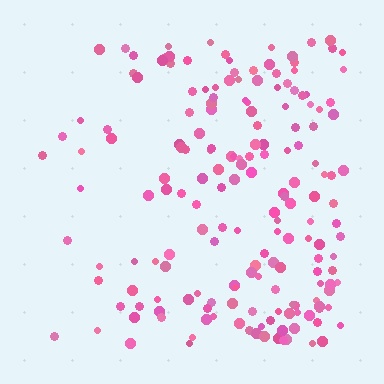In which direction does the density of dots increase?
From left to right, with the right side densest.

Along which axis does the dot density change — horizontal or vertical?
Horizontal.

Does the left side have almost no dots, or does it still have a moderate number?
Still a moderate number, just noticeably fewer than the right.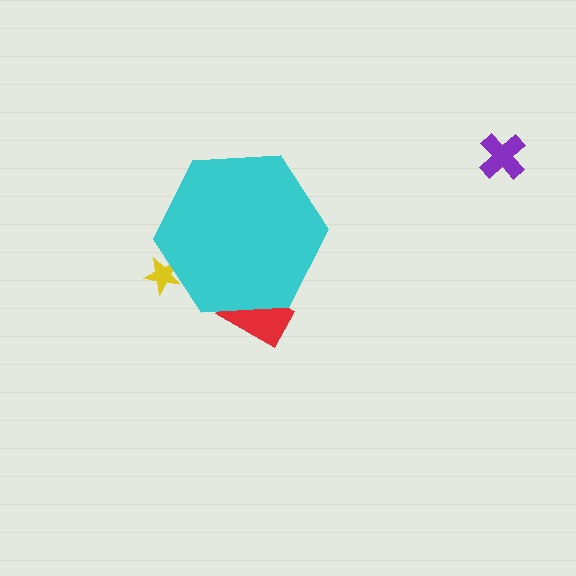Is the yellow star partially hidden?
Yes, the yellow star is partially hidden behind the cyan hexagon.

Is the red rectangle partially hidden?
Yes, the red rectangle is partially hidden behind the cyan hexagon.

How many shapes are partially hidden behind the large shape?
2 shapes are partially hidden.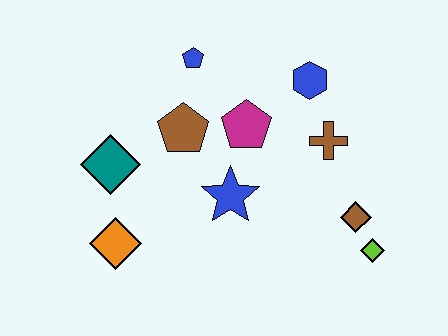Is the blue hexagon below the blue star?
No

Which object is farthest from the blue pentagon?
The lime diamond is farthest from the blue pentagon.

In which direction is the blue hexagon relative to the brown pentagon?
The blue hexagon is to the right of the brown pentagon.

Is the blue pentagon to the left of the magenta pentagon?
Yes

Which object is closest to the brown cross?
The blue hexagon is closest to the brown cross.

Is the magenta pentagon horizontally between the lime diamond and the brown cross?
No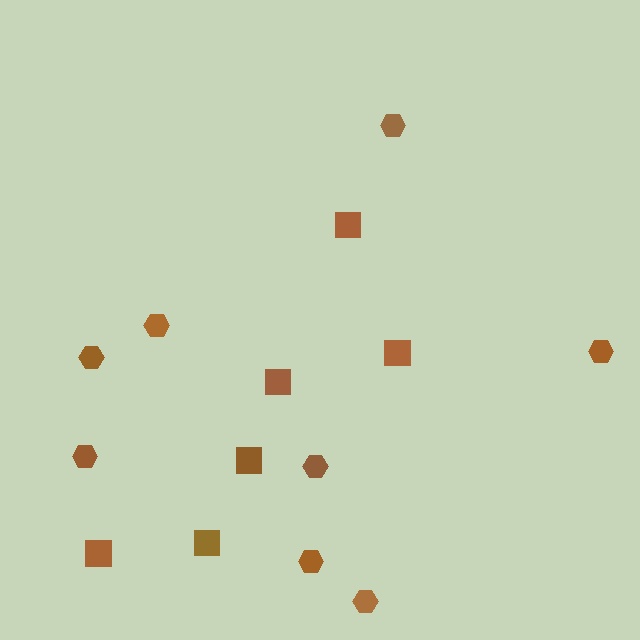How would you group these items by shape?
There are 2 groups: one group of squares (6) and one group of hexagons (8).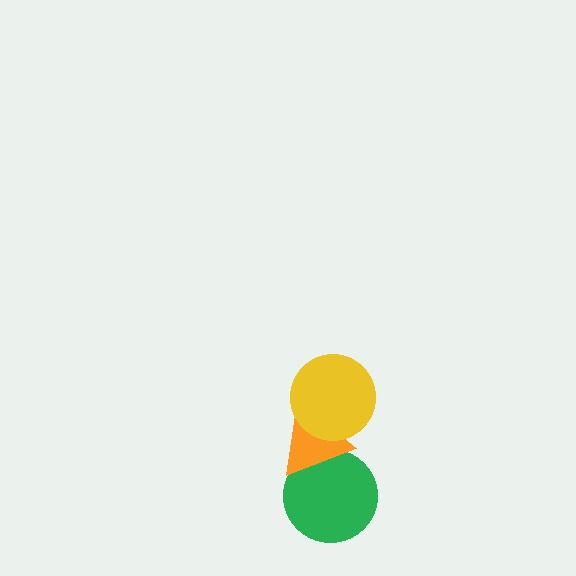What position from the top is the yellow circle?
The yellow circle is 1st from the top.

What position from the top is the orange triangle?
The orange triangle is 2nd from the top.